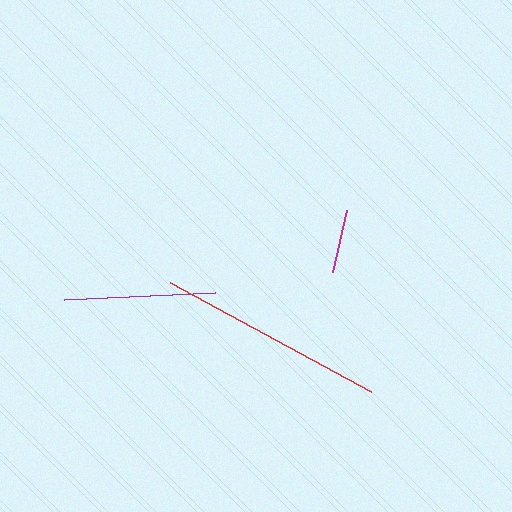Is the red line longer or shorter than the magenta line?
The red line is longer than the magenta line.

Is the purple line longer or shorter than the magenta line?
The purple line is longer than the magenta line.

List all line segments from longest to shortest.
From longest to shortest: red, purple, magenta.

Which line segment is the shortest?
The magenta line is the shortest at approximately 64 pixels.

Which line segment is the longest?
The red line is the longest at approximately 228 pixels.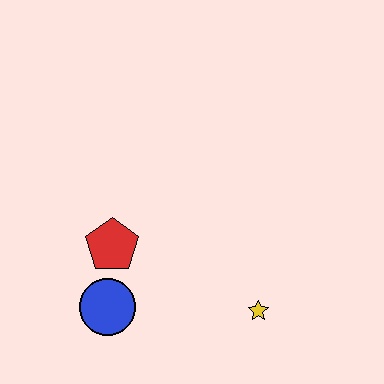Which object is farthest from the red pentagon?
The yellow star is farthest from the red pentagon.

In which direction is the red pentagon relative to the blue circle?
The red pentagon is above the blue circle.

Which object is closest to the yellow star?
The blue circle is closest to the yellow star.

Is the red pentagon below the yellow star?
No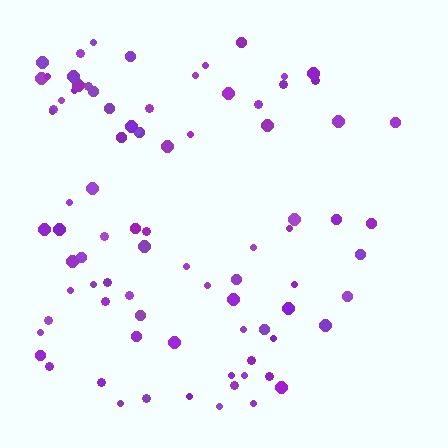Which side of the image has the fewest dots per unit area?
The right.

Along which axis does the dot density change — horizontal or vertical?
Horizontal.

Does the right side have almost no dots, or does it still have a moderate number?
Still a moderate number, just noticeably fewer than the left.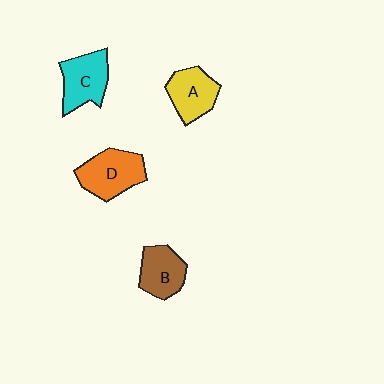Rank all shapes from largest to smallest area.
From largest to smallest: D (orange), C (cyan), A (yellow), B (brown).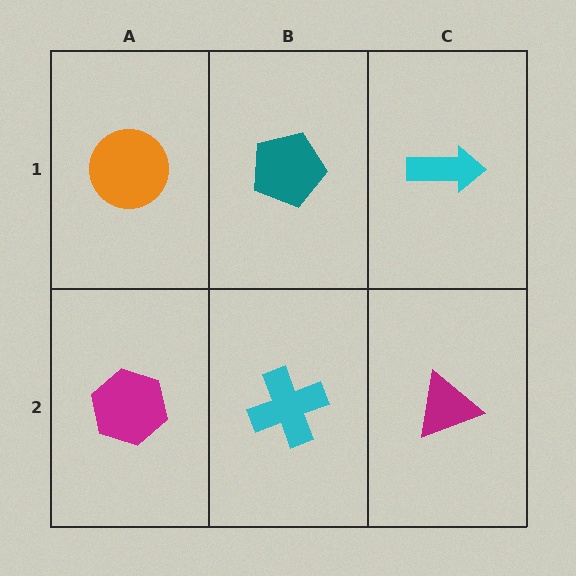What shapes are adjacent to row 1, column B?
A cyan cross (row 2, column B), an orange circle (row 1, column A), a cyan arrow (row 1, column C).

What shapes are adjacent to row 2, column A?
An orange circle (row 1, column A), a cyan cross (row 2, column B).